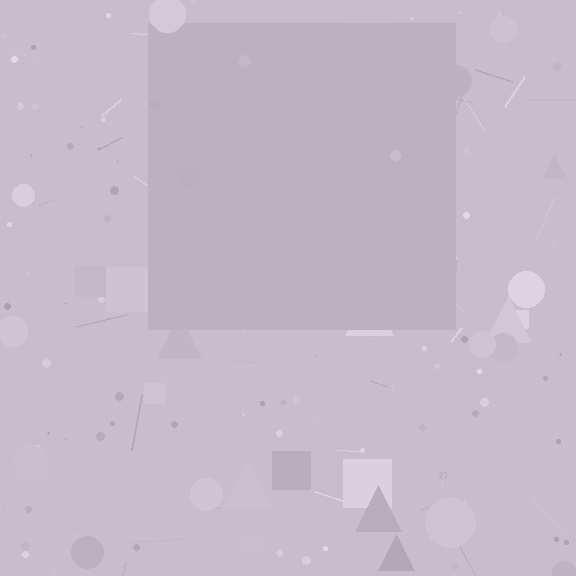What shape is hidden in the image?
A square is hidden in the image.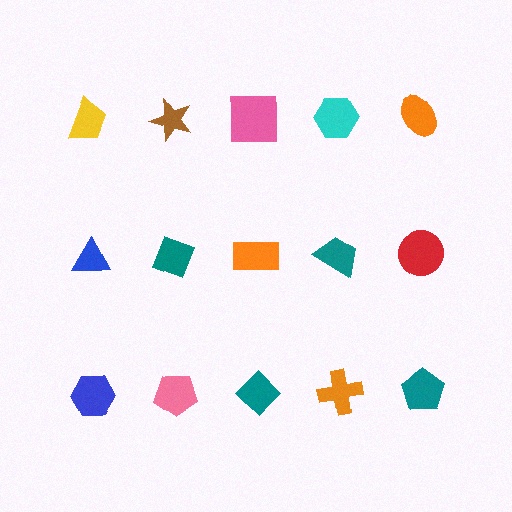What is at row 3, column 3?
A teal diamond.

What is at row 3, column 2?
A pink pentagon.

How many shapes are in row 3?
5 shapes.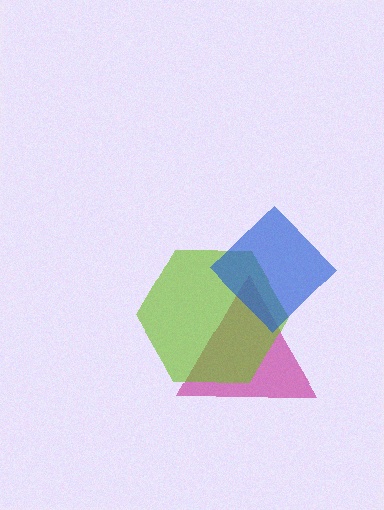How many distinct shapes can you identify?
There are 3 distinct shapes: a magenta triangle, a lime hexagon, a blue diamond.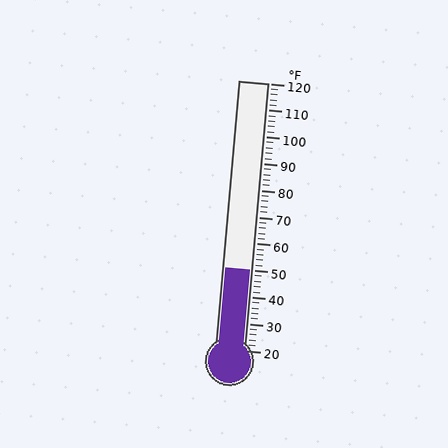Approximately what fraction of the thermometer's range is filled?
The thermometer is filled to approximately 30% of its range.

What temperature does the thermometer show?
The thermometer shows approximately 50°F.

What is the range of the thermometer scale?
The thermometer scale ranges from 20°F to 120°F.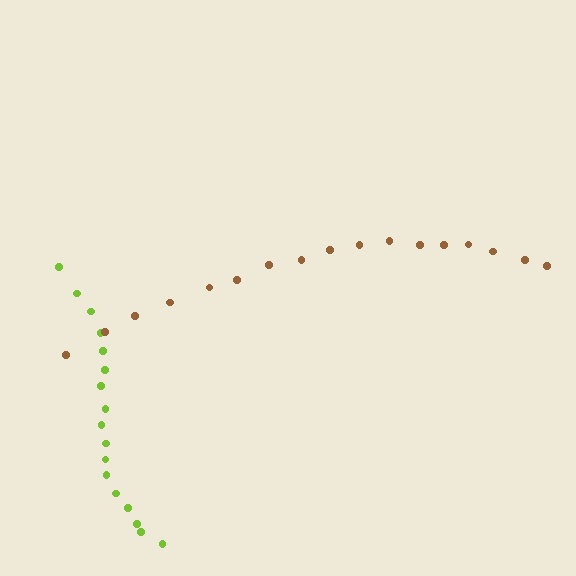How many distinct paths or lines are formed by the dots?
There are 2 distinct paths.